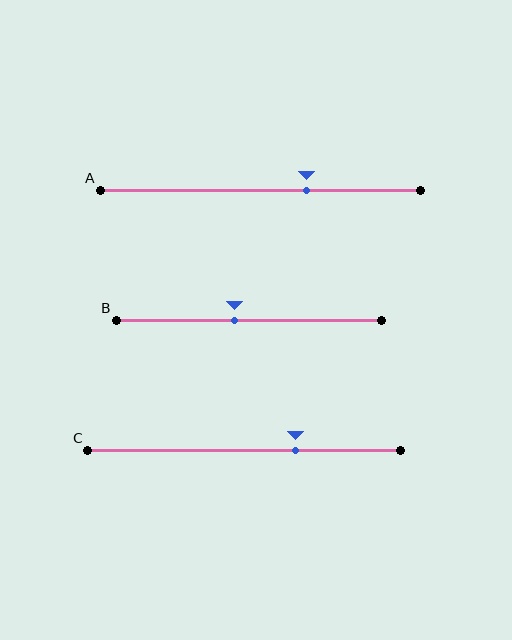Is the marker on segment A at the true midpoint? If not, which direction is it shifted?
No, the marker on segment A is shifted to the right by about 14% of the segment length.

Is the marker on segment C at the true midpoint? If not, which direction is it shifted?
No, the marker on segment C is shifted to the right by about 16% of the segment length.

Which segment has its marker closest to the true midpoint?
Segment B has its marker closest to the true midpoint.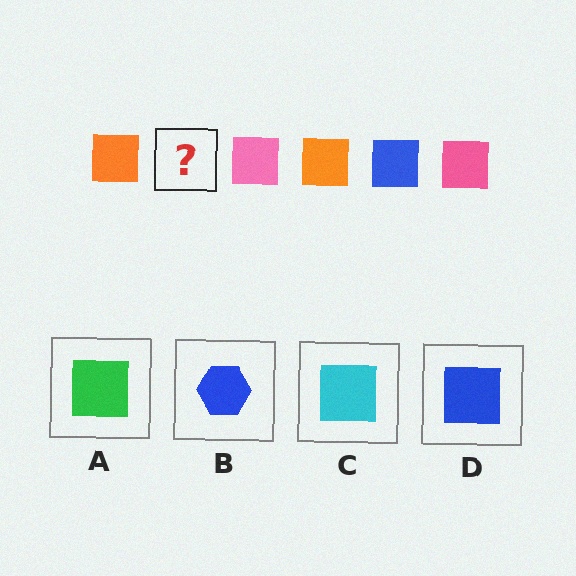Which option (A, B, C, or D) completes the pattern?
D.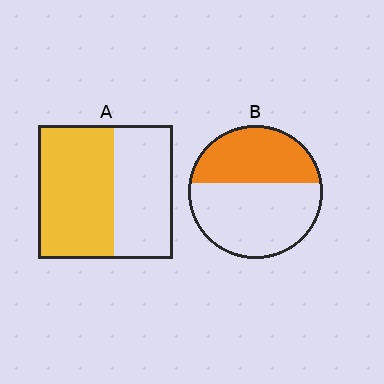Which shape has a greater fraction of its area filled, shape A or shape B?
Shape A.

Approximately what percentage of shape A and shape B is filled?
A is approximately 55% and B is approximately 40%.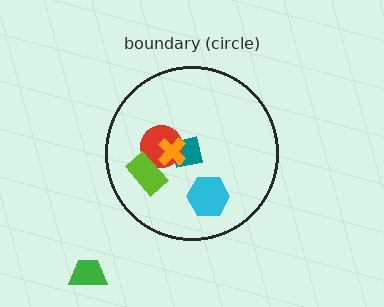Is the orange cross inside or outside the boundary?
Inside.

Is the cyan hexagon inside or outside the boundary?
Inside.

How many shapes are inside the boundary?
5 inside, 1 outside.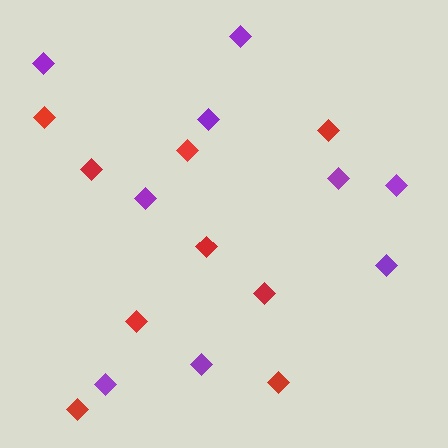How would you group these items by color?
There are 2 groups: one group of red diamonds (9) and one group of purple diamonds (9).